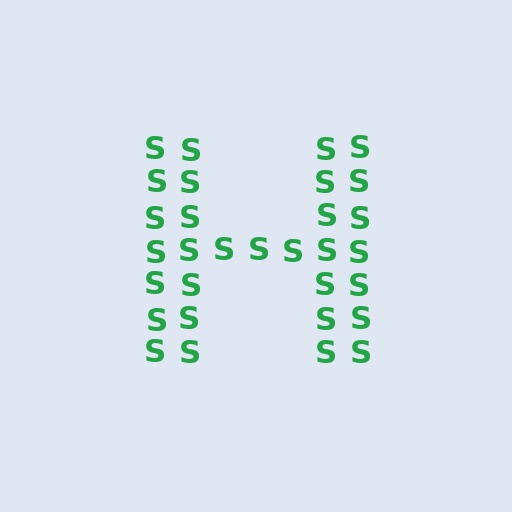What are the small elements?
The small elements are letter S's.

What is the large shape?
The large shape is the letter H.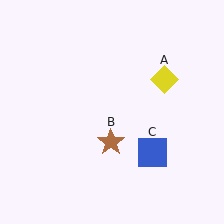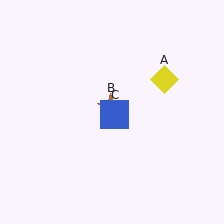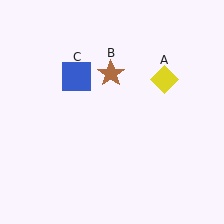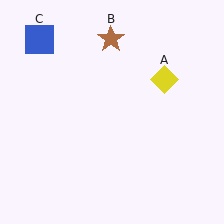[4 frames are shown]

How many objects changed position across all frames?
2 objects changed position: brown star (object B), blue square (object C).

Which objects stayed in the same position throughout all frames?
Yellow diamond (object A) remained stationary.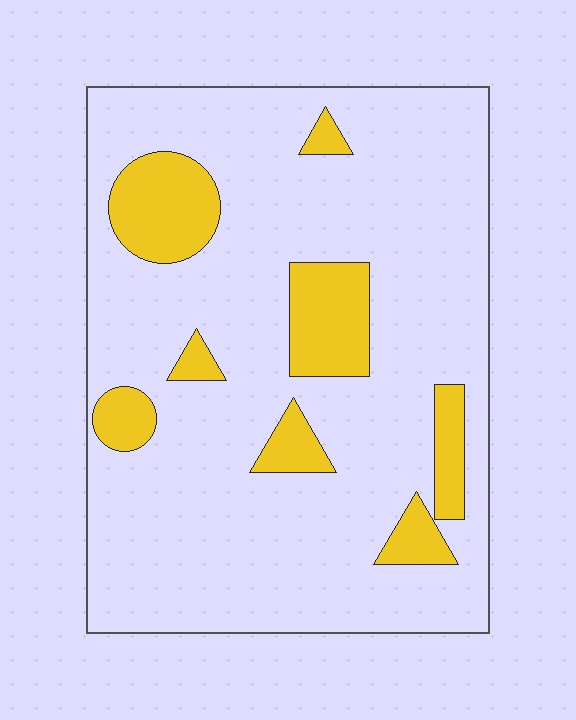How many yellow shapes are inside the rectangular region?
8.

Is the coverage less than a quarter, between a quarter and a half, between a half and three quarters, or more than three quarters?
Less than a quarter.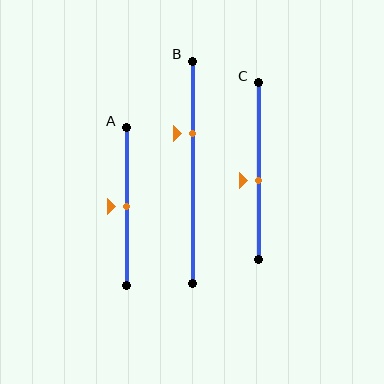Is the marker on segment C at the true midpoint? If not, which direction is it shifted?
No, the marker on segment C is shifted downward by about 5% of the segment length.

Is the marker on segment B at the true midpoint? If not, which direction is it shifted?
No, the marker on segment B is shifted upward by about 17% of the segment length.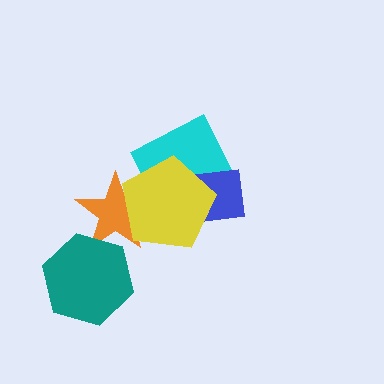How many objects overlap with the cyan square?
2 objects overlap with the cyan square.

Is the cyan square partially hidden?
Yes, it is partially covered by another shape.